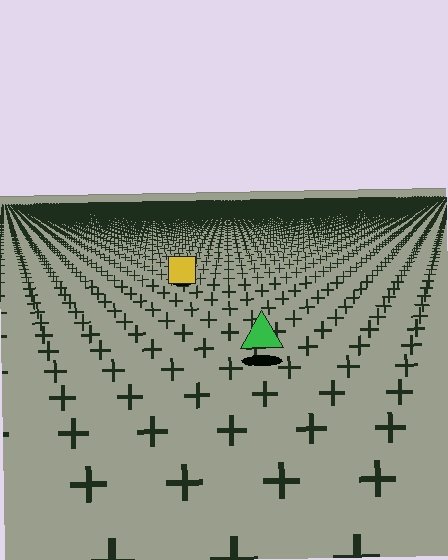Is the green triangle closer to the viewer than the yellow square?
Yes. The green triangle is closer — you can tell from the texture gradient: the ground texture is coarser near it.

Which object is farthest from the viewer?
The yellow square is farthest from the viewer. It appears smaller and the ground texture around it is denser.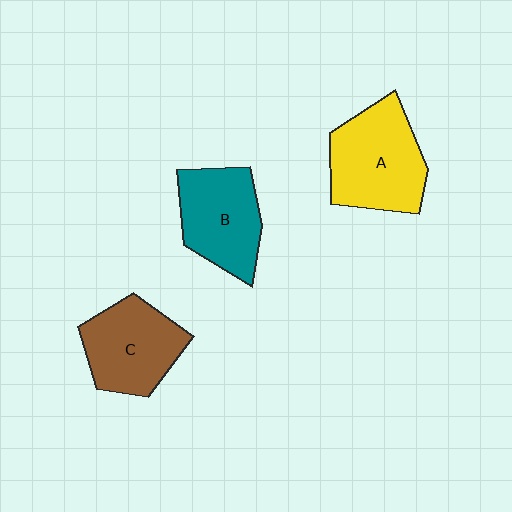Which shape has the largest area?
Shape A (yellow).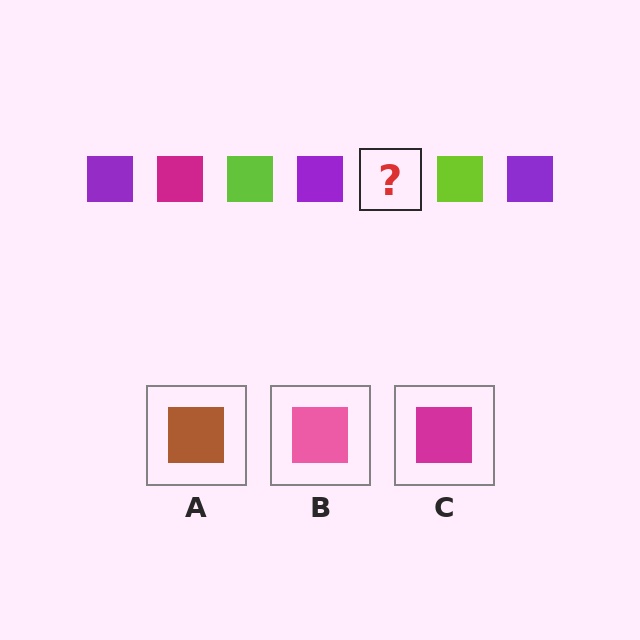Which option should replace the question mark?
Option C.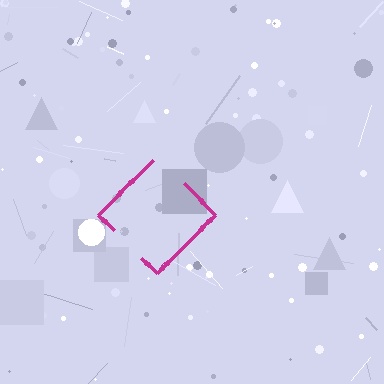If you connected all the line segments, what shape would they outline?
They would outline a diamond.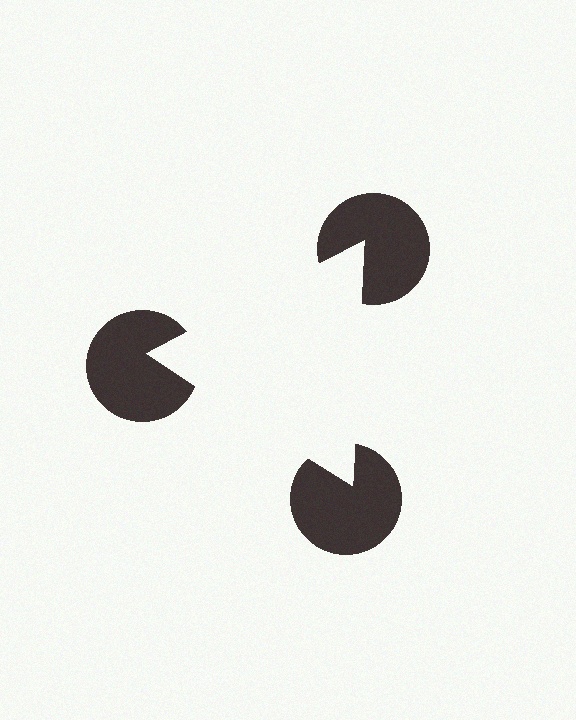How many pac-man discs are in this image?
There are 3 — one at each vertex of the illusory triangle.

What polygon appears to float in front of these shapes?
An illusory triangle — its edges are inferred from the aligned wedge cuts in the pac-man discs, not physically drawn.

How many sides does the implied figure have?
3 sides.